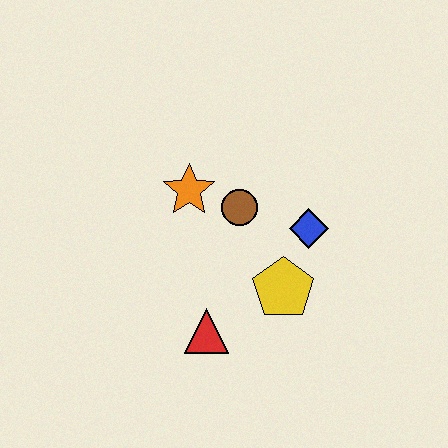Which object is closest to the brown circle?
The orange star is closest to the brown circle.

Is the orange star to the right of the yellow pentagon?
No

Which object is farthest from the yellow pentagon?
The orange star is farthest from the yellow pentagon.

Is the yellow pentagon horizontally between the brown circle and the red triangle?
No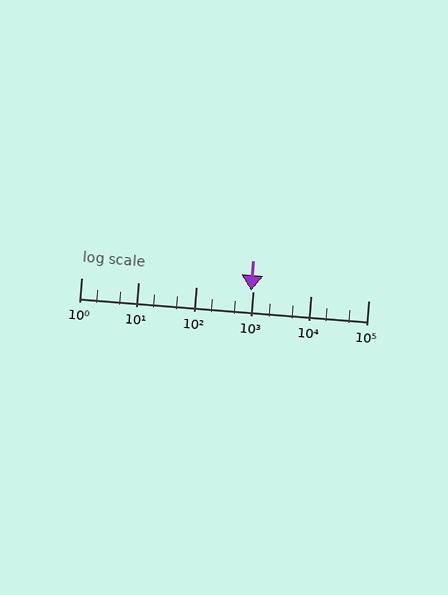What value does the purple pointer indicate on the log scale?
The pointer indicates approximately 920.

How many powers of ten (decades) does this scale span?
The scale spans 5 decades, from 1 to 100000.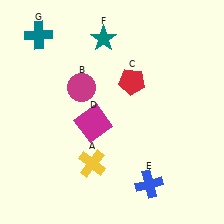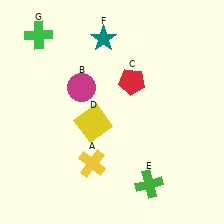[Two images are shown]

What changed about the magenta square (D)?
In Image 1, D is magenta. In Image 2, it changed to yellow.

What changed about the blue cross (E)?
In Image 1, E is blue. In Image 2, it changed to green.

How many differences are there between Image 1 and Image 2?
There are 3 differences between the two images.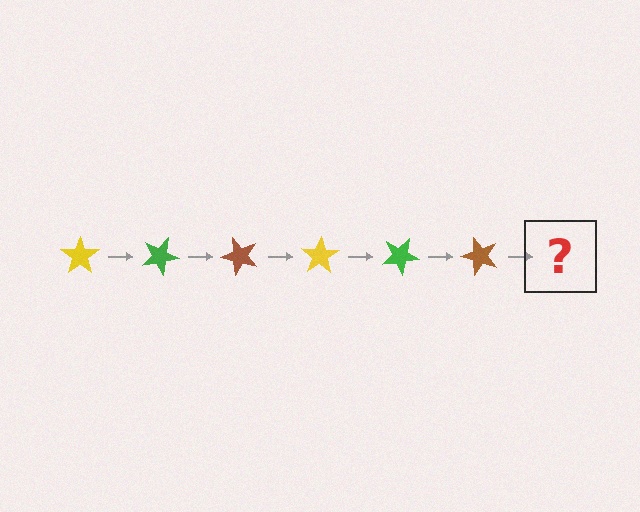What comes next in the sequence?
The next element should be a yellow star, rotated 150 degrees from the start.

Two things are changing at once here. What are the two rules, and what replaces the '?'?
The two rules are that it rotates 25 degrees each step and the color cycles through yellow, green, and brown. The '?' should be a yellow star, rotated 150 degrees from the start.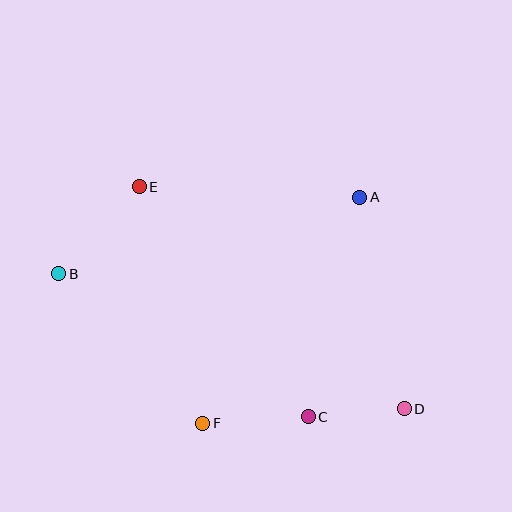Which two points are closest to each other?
Points C and D are closest to each other.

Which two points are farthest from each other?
Points B and D are farthest from each other.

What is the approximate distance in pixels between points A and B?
The distance between A and B is approximately 311 pixels.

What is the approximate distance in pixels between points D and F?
The distance between D and F is approximately 202 pixels.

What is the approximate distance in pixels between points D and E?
The distance between D and E is approximately 346 pixels.